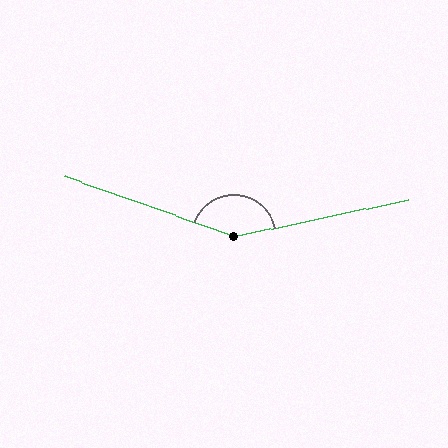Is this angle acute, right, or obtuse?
It is obtuse.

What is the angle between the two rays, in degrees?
Approximately 148 degrees.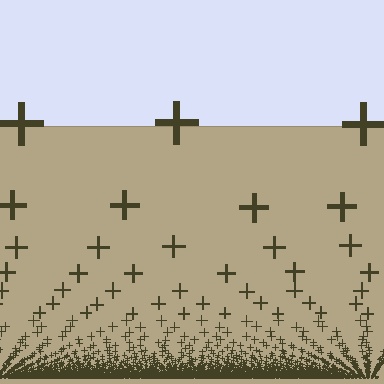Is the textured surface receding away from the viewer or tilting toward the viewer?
The surface appears to tilt toward the viewer. Texture elements get larger and sparser toward the top.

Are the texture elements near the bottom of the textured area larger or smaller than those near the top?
Smaller. The gradient is inverted — elements near the bottom are smaller and denser.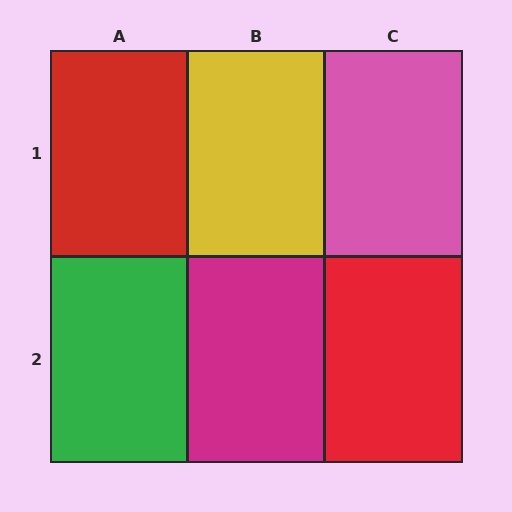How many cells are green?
1 cell is green.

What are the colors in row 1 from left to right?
Red, yellow, pink.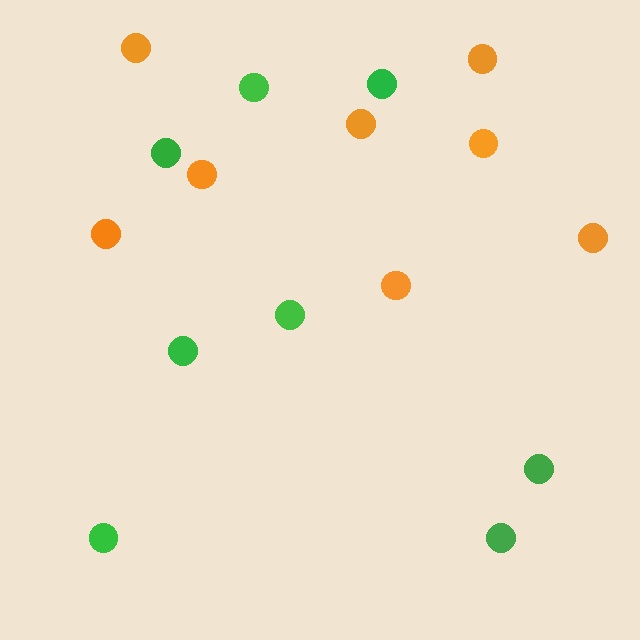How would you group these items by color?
There are 2 groups: one group of green circles (8) and one group of orange circles (8).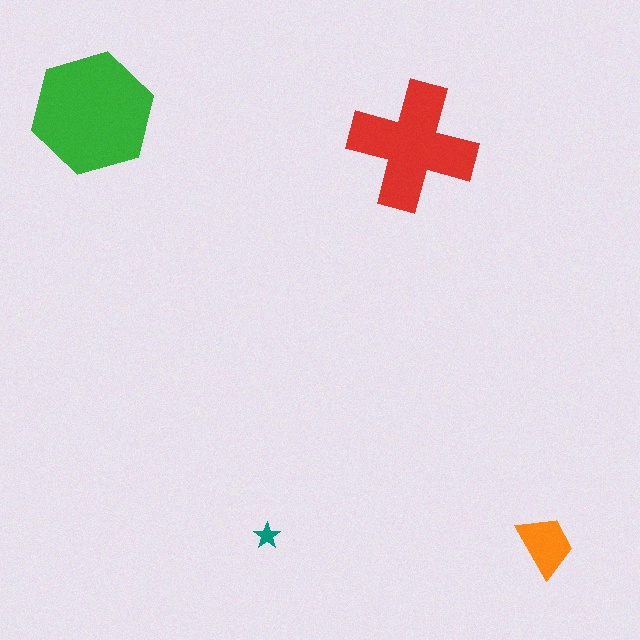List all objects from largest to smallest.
The green hexagon, the red cross, the orange trapezoid, the teal star.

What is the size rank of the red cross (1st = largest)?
2nd.